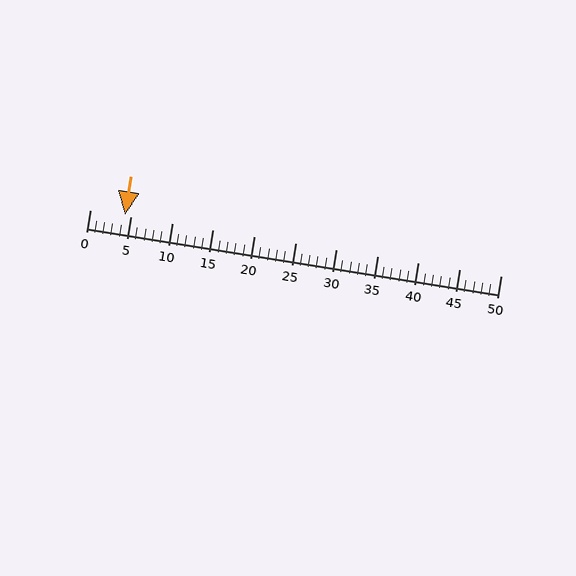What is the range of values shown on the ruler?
The ruler shows values from 0 to 50.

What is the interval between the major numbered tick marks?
The major tick marks are spaced 5 units apart.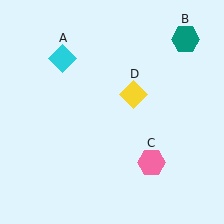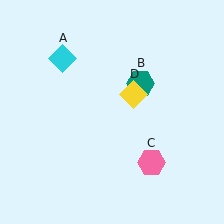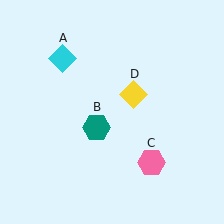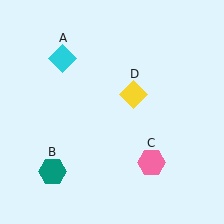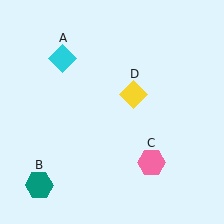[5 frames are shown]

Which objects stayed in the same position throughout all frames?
Cyan diamond (object A) and pink hexagon (object C) and yellow diamond (object D) remained stationary.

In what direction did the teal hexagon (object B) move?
The teal hexagon (object B) moved down and to the left.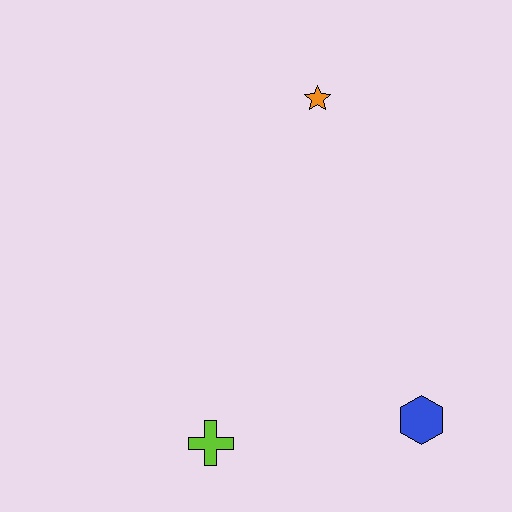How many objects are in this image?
There are 3 objects.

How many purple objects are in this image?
There are no purple objects.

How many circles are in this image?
There are no circles.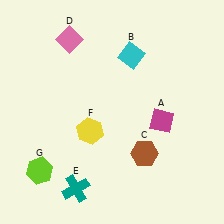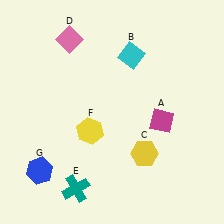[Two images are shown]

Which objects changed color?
C changed from brown to yellow. G changed from lime to blue.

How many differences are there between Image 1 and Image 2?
There are 2 differences between the two images.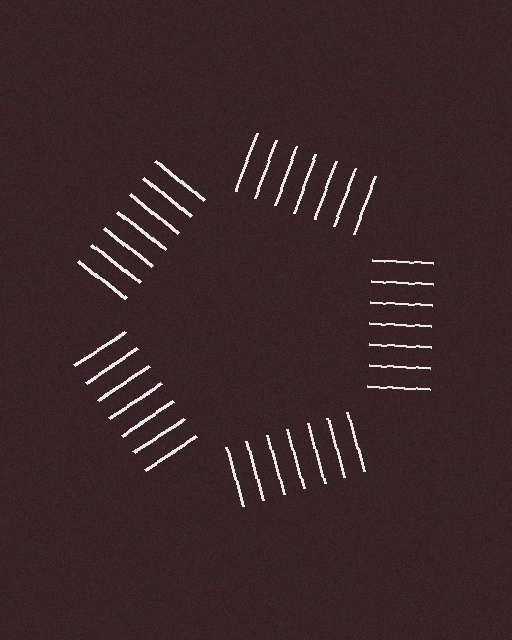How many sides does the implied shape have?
5 sides — the line-ends trace a pentagon.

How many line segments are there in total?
35 — 7 along each of the 5 edges.